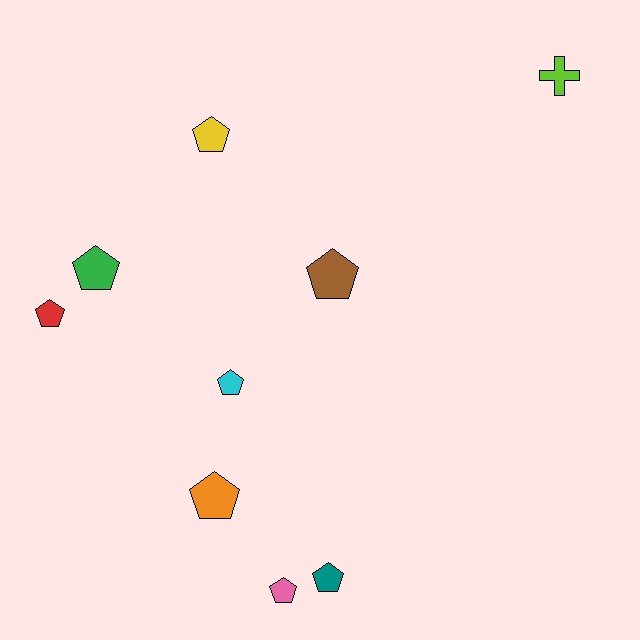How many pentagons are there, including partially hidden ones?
There are 8 pentagons.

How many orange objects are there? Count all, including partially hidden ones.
There is 1 orange object.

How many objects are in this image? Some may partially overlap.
There are 9 objects.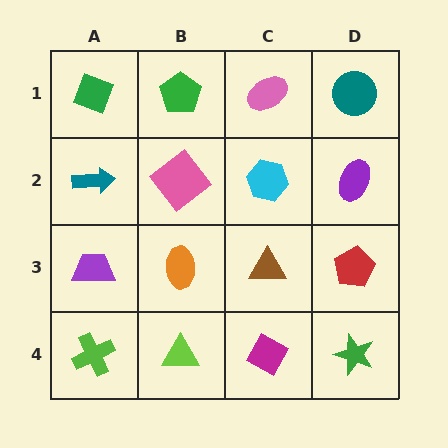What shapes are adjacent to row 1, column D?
A purple ellipse (row 2, column D), a pink ellipse (row 1, column C).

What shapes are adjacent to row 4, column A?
A purple trapezoid (row 3, column A), a lime triangle (row 4, column B).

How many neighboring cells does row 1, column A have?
2.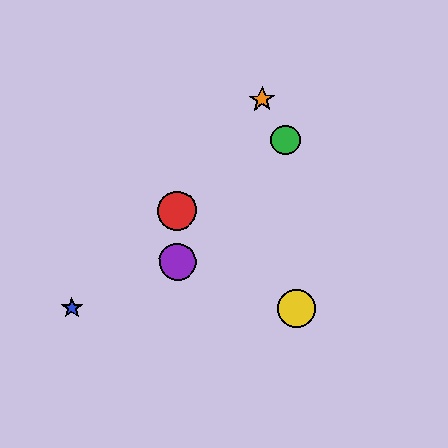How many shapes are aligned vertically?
2 shapes (the red circle, the purple circle) are aligned vertically.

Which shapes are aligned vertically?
The red circle, the purple circle are aligned vertically.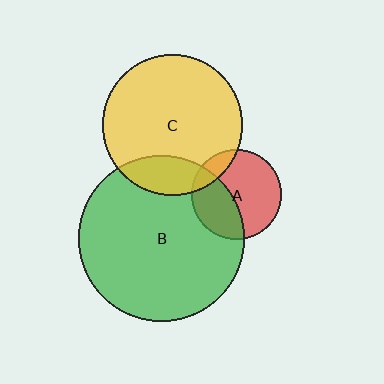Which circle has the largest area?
Circle B (green).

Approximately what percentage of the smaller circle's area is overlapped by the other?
Approximately 15%.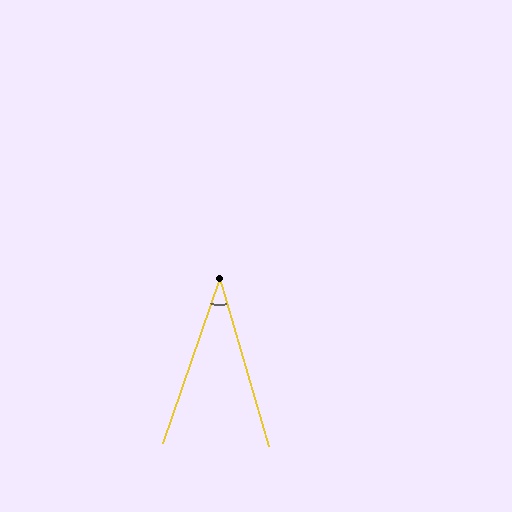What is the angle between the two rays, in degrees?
Approximately 35 degrees.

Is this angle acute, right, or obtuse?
It is acute.